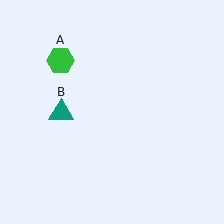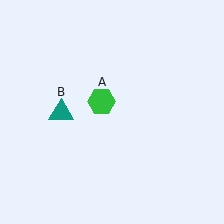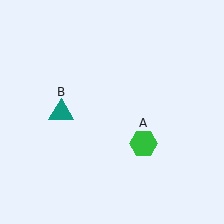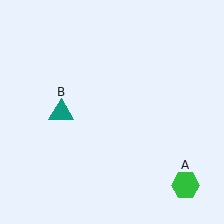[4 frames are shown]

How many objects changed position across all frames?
1 object changed position: green hexagon (object A).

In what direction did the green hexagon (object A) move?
The green hexagon (object A) moved down and to the right.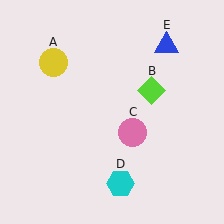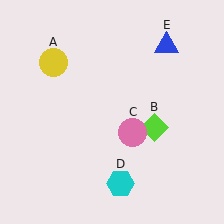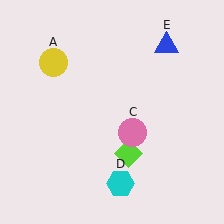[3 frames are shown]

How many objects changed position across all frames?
1 object changed position: lime diamond (object B).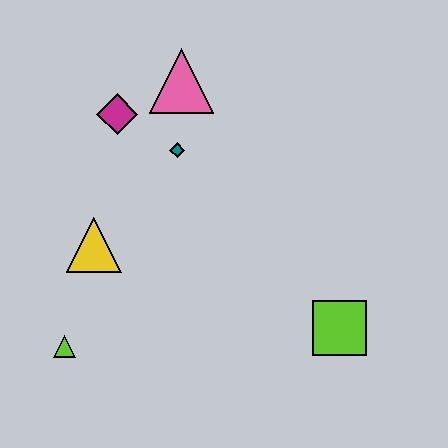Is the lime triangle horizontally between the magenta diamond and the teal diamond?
No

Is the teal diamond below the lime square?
No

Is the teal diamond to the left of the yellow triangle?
No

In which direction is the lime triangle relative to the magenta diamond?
The lime triangle is below the magenta diamond.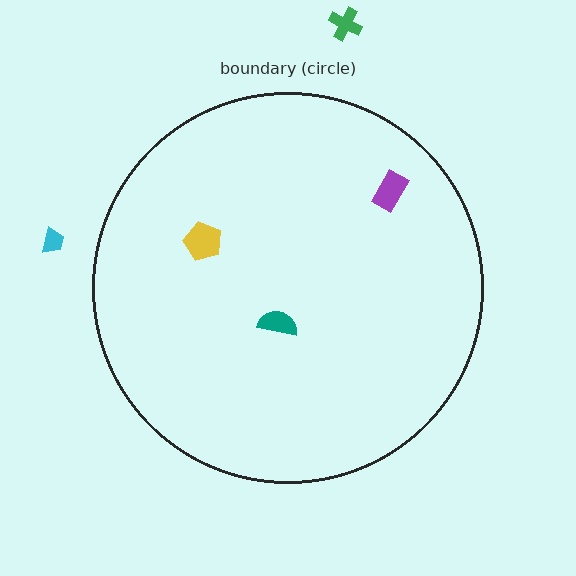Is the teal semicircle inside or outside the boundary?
Inside.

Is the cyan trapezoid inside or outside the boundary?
Outside.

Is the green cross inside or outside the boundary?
Outside.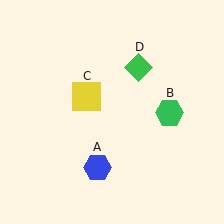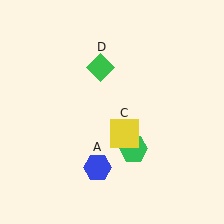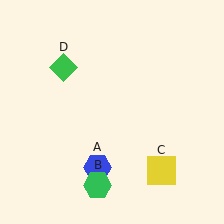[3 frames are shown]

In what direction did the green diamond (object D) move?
The green diamond (object D) moved left.